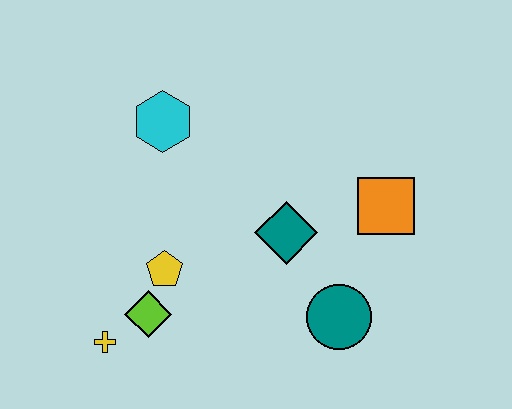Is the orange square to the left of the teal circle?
No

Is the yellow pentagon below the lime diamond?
No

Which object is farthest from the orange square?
The yellow cross is farthest from the orange square.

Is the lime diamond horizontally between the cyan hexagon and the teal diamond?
No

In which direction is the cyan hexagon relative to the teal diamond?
The cyan hexagon is to the left of the teal diamond.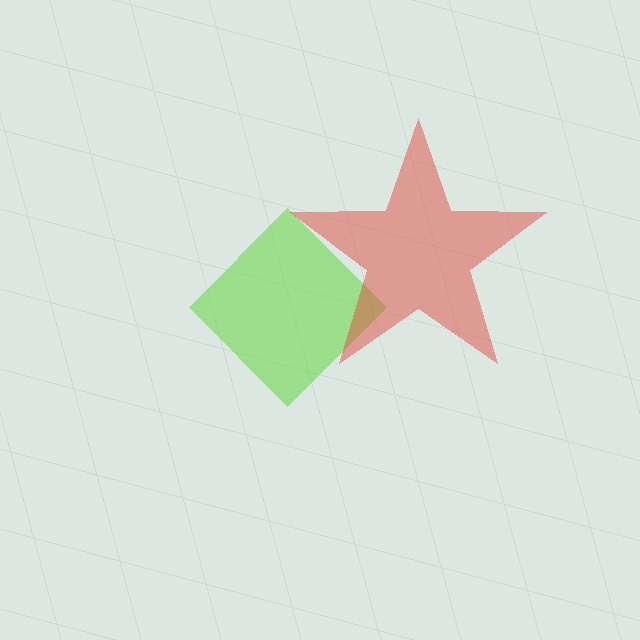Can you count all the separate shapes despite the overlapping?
Yes, there are 2 separate shapes.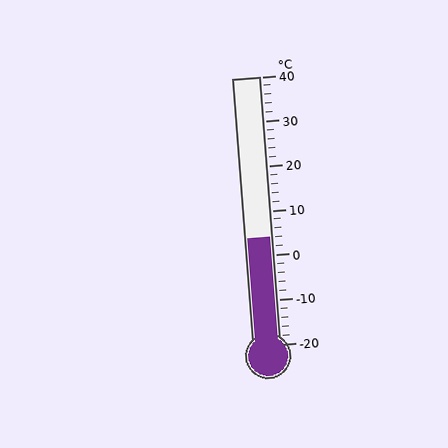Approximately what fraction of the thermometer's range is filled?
The thermometer is filled to approximately 40% of its range.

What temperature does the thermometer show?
The thermometer shows approximately 4°C.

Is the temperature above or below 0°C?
The temperature is above 0°C.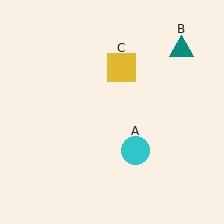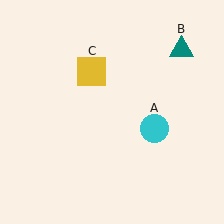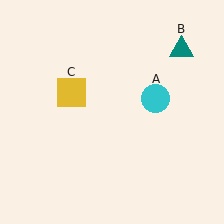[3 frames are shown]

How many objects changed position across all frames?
2 objects changed position: cyan circle (object A), yellow square (object C).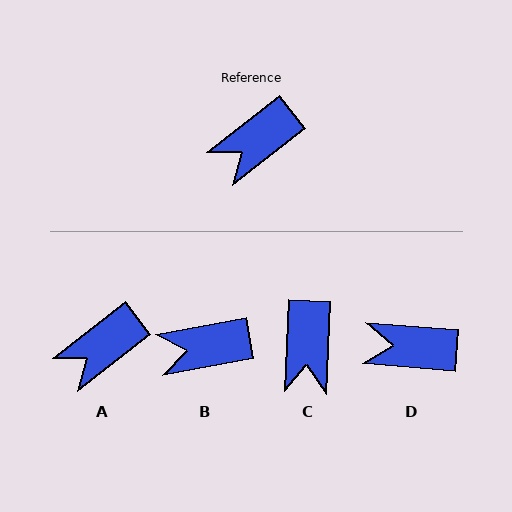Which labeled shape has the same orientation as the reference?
A.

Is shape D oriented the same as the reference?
No, it is off by about 43 degrees.